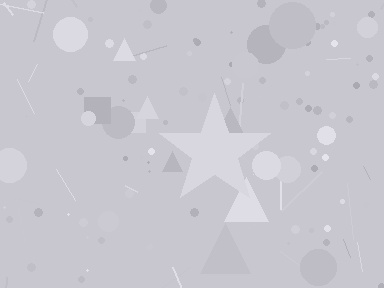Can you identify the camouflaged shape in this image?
The camouflaged shape is a star.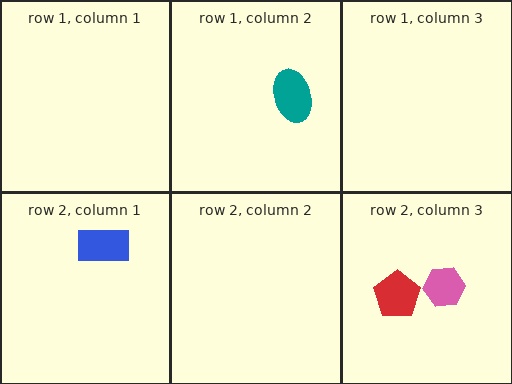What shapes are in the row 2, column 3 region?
The red pentagon, the pink hexagon.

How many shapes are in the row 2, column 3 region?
2.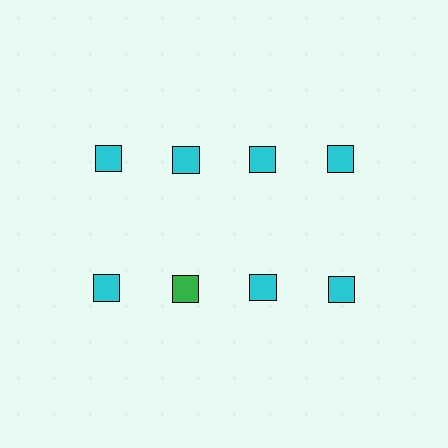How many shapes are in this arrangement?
There are 8 shapes arranged in a grid pattern.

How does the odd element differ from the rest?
It has a different color: green instead of cyan.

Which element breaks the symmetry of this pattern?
The green square in the second row, second from left column breaks the symmetry. All other shapes are cyan squares.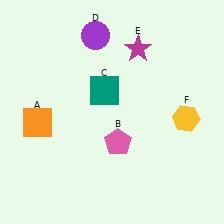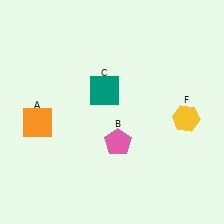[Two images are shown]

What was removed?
The magenta star (E), the purple circle (D) were removed in Image 2.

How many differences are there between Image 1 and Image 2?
There are 2 differences between the two images.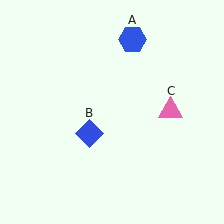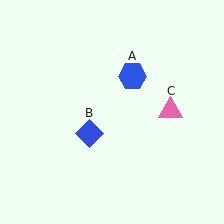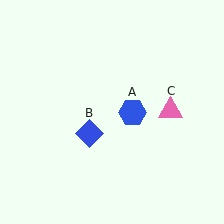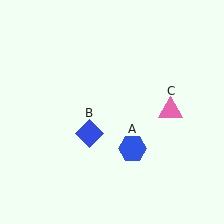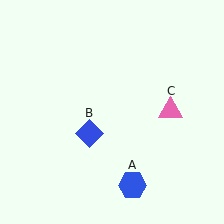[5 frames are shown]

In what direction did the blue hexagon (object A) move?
The blue hexagon (object A) moved down.